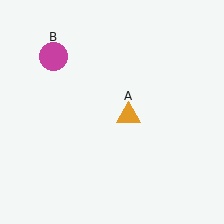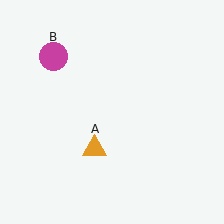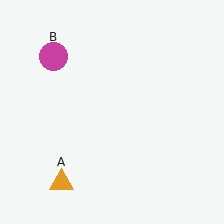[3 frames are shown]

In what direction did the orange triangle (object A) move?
The orange triangle (object A) moved down and to the left.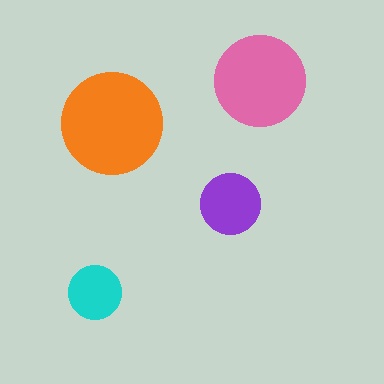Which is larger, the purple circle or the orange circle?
The orange one.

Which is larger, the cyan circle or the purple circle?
The purple one.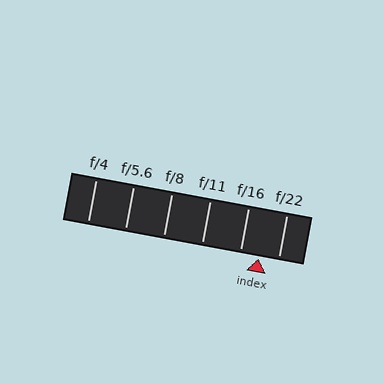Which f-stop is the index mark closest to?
The index mark is closest to f/22.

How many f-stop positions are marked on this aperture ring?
There are 6 f-stop positions marked.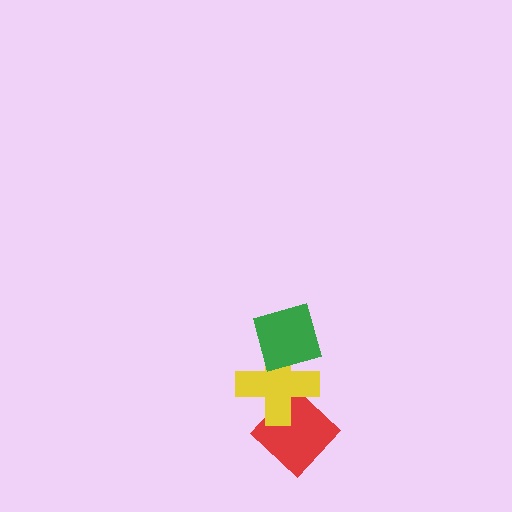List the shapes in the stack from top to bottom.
From top to bottom: the green diamond, the yellow cross, the red diamond.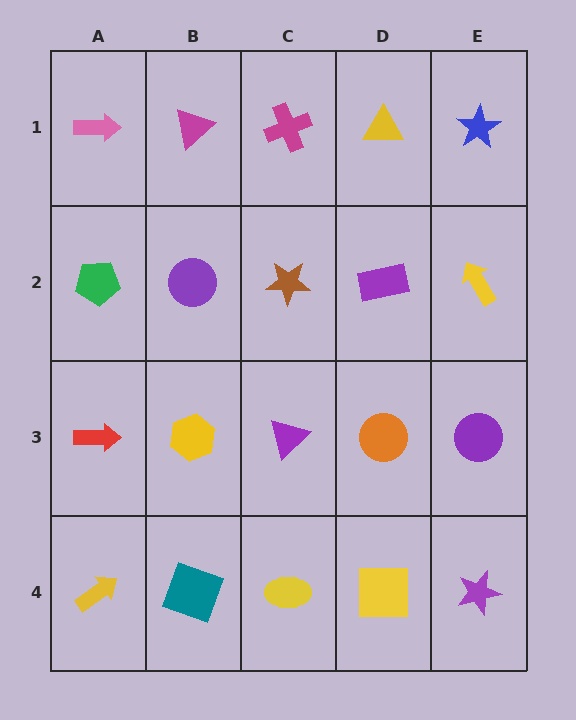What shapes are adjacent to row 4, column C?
A purple triangle (row 3, column C), a teal square (row 4, column B), a yellow square (row 4, column D).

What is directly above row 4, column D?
An orange circle.